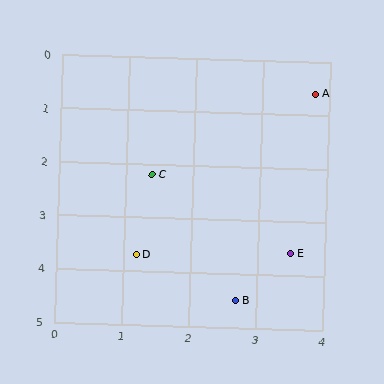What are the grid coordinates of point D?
Point D is at approximately (1.2, 3.7).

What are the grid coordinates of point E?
Point E is at approximately (3.5, 3.6).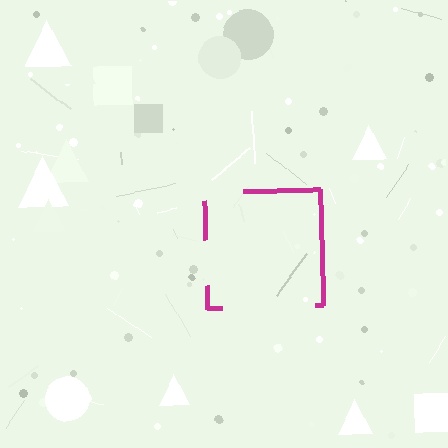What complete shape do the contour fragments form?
The contour fragments form a square.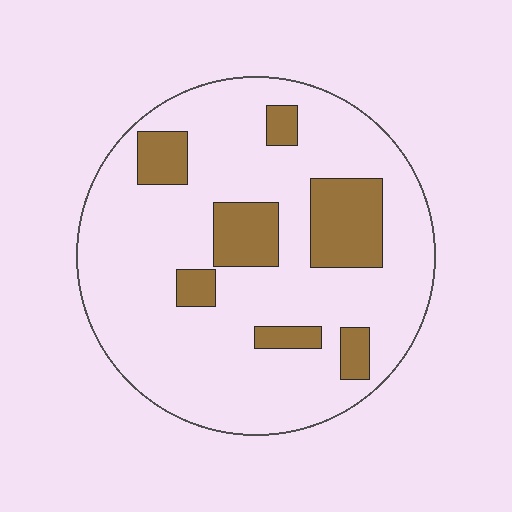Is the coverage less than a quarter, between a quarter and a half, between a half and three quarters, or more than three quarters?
Less than a quarter.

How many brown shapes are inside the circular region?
7.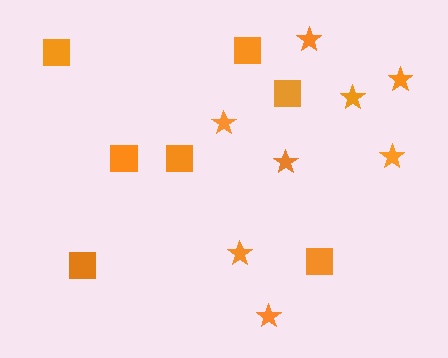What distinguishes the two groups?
There are 2 groups: one group of stars (8) and one group of squares (7).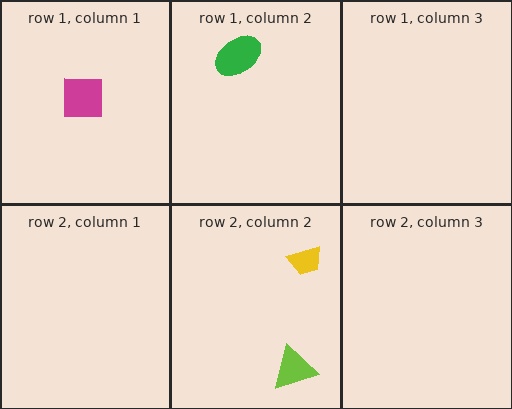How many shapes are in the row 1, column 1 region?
1.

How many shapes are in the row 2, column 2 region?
2.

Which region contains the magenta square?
The row 1, column 1 region.